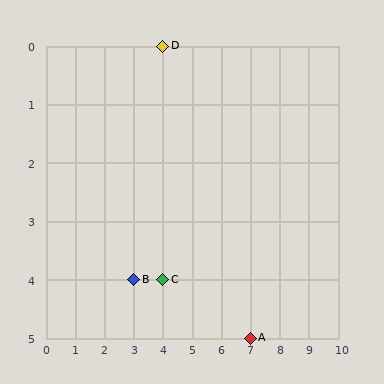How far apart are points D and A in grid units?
Points D and A are 3 columns and 5 rows apart (about 5.8 grid units diagonally).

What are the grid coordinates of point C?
Point C is at grid coordinates (4, 4).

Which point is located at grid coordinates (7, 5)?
Point A is at (7, 5).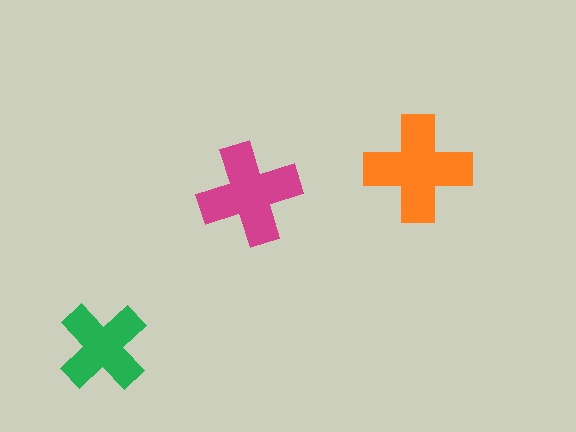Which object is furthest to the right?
The orange cross is rightmost.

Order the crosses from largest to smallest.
the orange one, the magenta one, the green one.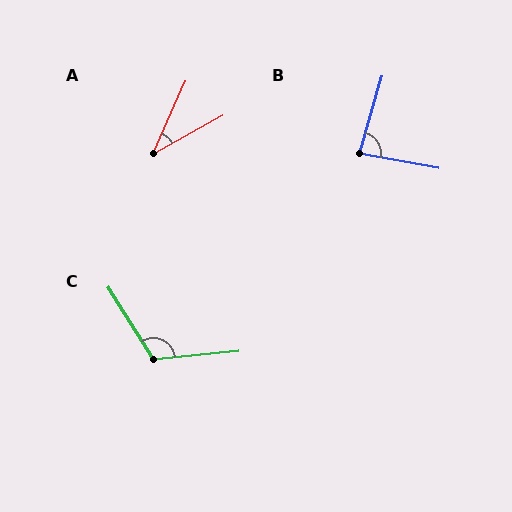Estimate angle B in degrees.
Approximately 84 degrees.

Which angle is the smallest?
A, at approximately 36 degrees.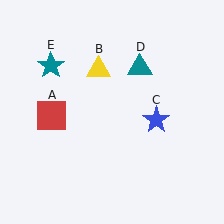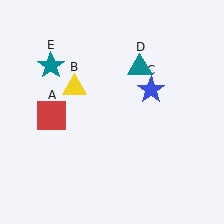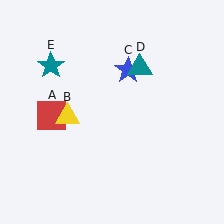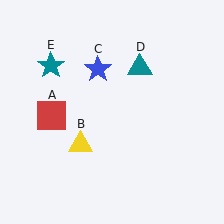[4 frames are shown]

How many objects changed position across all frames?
2 objects changed position: yellow triangle (object B), blue star (object C).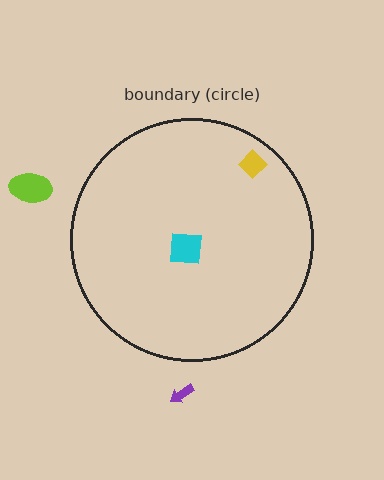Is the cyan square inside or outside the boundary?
Inside.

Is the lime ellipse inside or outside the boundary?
Outside.